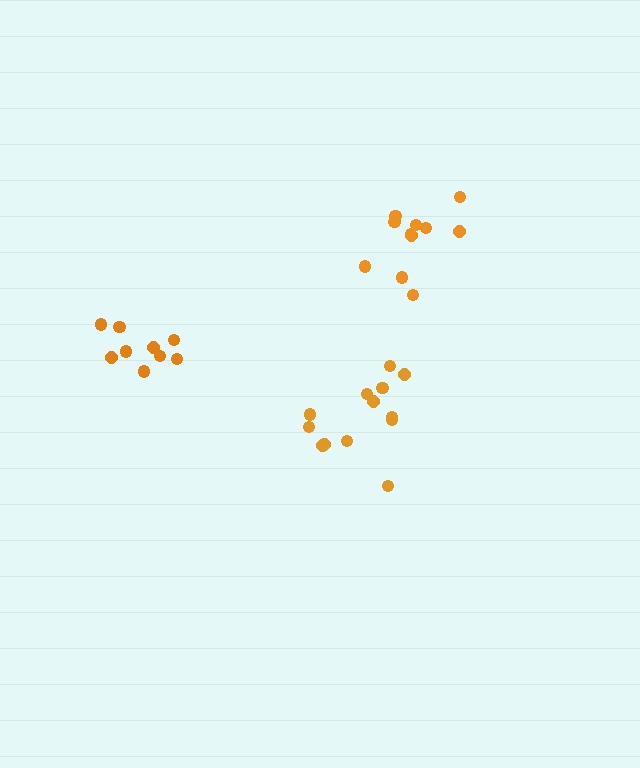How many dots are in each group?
Group 1: 11 dots, Group 2: 13 dots, Group 3: 9 dots (33 total).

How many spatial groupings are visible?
There are 3 spatial groupings.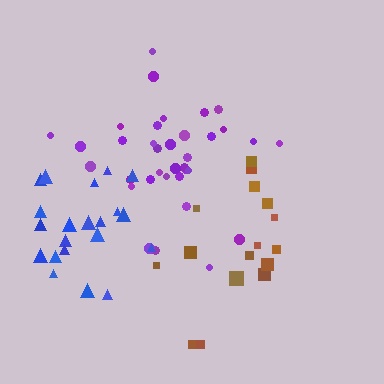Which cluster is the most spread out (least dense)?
Brown.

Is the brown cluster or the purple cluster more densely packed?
Purple.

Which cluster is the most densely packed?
Purple.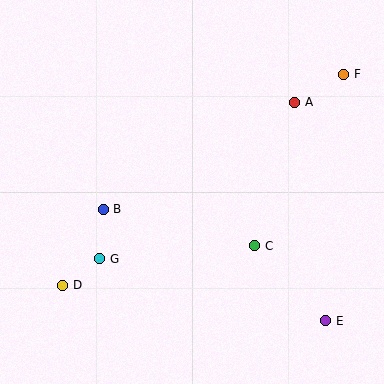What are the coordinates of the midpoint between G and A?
The midpoint between G and A is at (197, 180).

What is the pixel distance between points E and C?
The distance between E and C is 103 pixels.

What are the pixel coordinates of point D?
Point D is at (63, 285).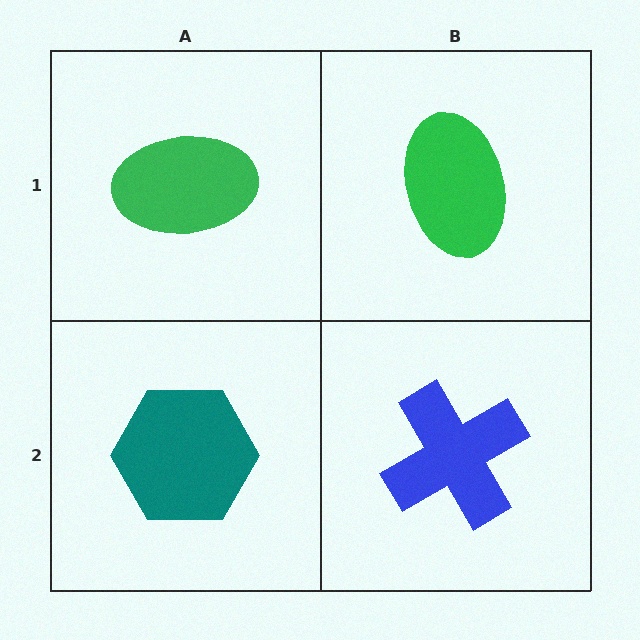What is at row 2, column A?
A teal hexagon.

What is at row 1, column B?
A green ellipse.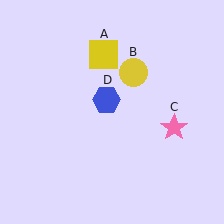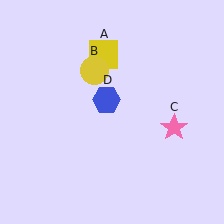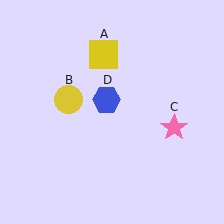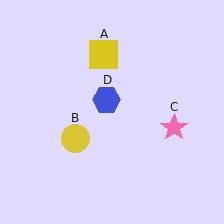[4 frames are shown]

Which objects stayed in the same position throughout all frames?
Yellow square (object A) and pink star (object C) and blue hexagon (object D) remained stationary.